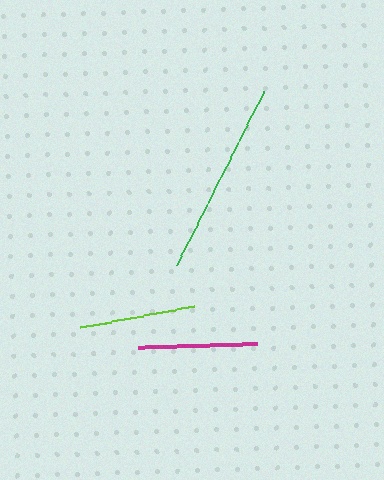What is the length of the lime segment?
The lime segment is approximately 116 pixels long.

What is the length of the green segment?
The green segment is approximately 195 pixels long.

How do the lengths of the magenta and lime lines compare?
The magenta and lime lines are approximately the same length.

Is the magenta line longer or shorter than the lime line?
The magenta line is longer than the lime line.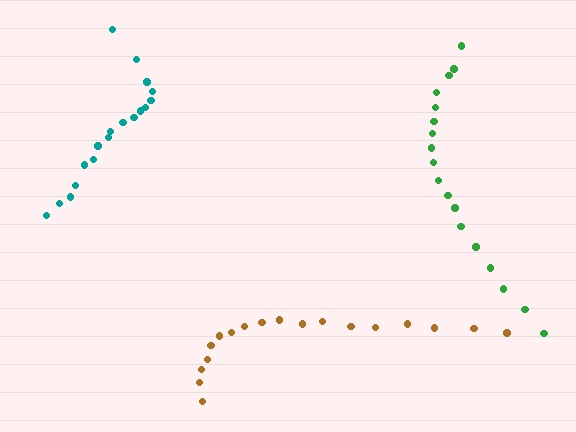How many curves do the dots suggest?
There are 3 distinct paths.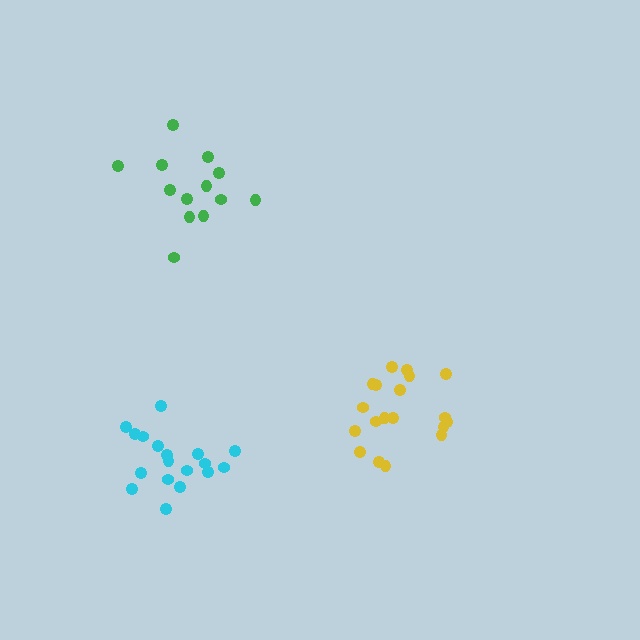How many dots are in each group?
Group 1: 13 dots, Group 2: 19 dots, Group 3: 18 dots (50 total).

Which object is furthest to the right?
The yellow cluster is rightmost.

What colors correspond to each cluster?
The clusters are colored: green, yellow, cyan.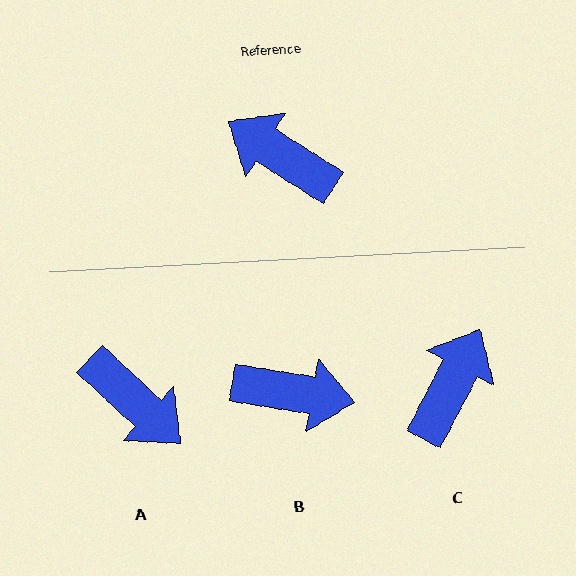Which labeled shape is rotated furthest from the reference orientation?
A, about 169 degrees away.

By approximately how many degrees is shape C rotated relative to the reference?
Approximately 85 degrees clockwise.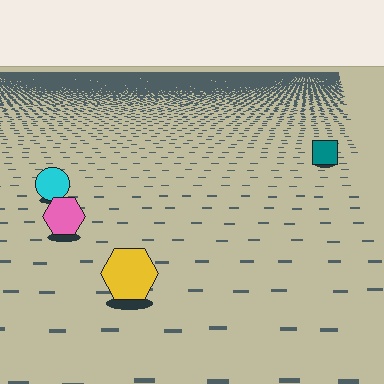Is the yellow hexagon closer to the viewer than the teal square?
Yes. The yellow hexagon is closer — you can tell from the texture gradient: the ground texture is coarser near it.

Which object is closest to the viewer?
The yellow hexagon is closest. The texture marks near it are larger and more spread out.